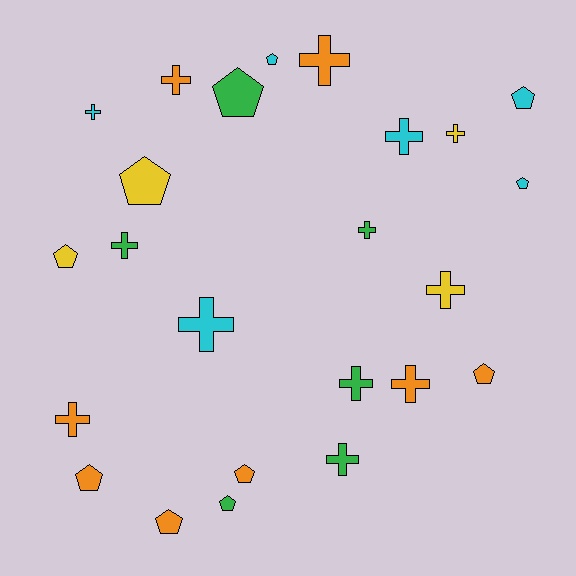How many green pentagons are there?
There are 2 green pentagons.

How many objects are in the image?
There are 24 objects.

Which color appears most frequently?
Orange, with 8 objects.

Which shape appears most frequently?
Cross, with 13 objects.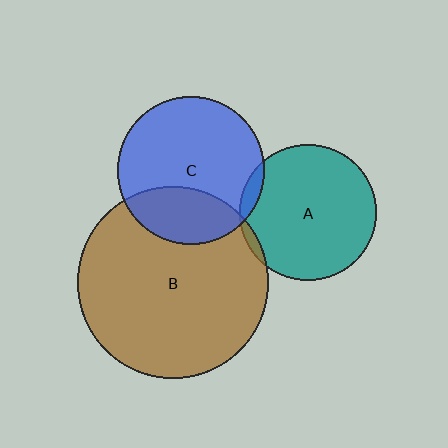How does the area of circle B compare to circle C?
Approximately 1.7 times.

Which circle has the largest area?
Circle B (brown).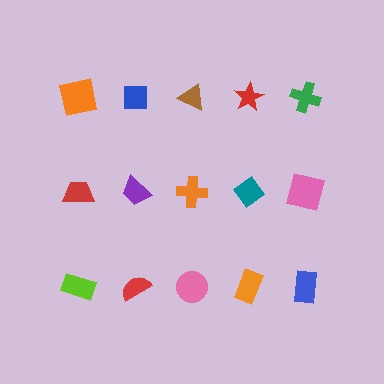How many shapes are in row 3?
5 shapes.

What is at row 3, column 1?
A lime rectangle.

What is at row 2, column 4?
A teal diamond.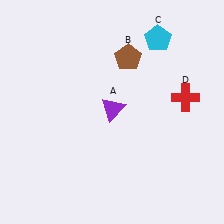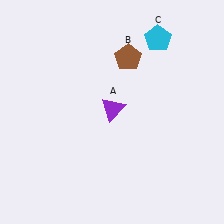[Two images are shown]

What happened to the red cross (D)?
The red cross (D) was removed in Image 2. It was in the top-right area of Image 1.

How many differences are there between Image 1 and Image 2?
There is 1 difference between the two images.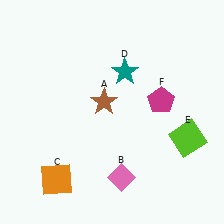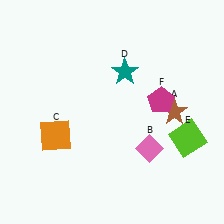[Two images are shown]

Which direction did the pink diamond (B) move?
The pink diamond (B) moved up.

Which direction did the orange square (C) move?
The orange square (C) moved up.